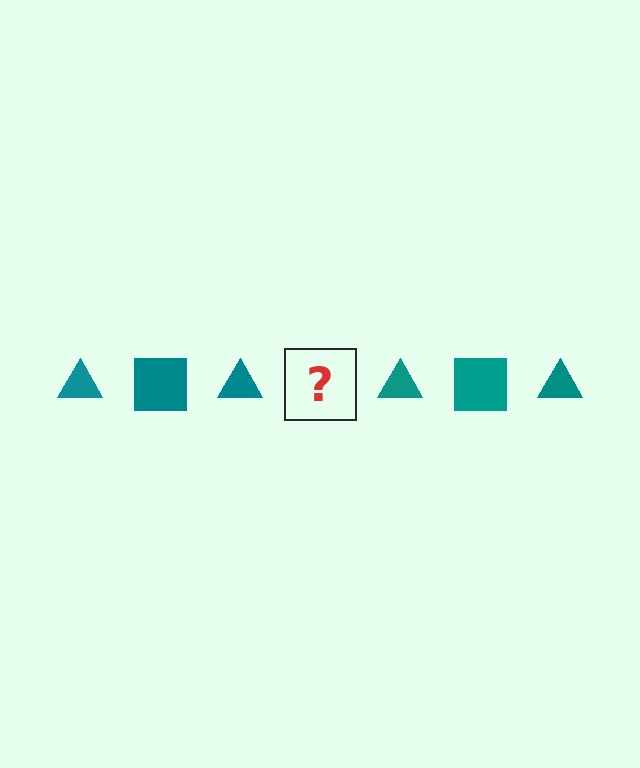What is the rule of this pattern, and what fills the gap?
The rule is that the pattern cycles through triangle, square shapes in teal. The gap should be filled with a teal square.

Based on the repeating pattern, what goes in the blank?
The blank should be a teal square.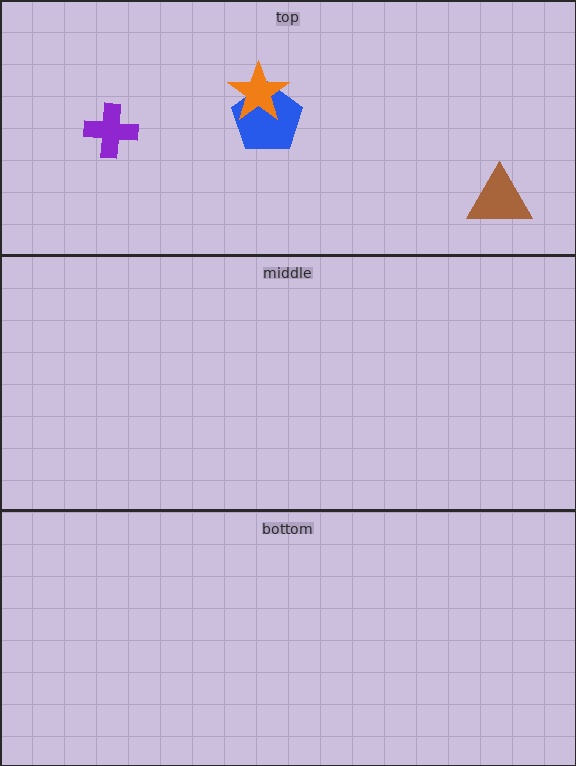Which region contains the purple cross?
The top region.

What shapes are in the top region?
The blue pentagon, the purple cross, the brown triangle, the orange star.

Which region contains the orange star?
The top region.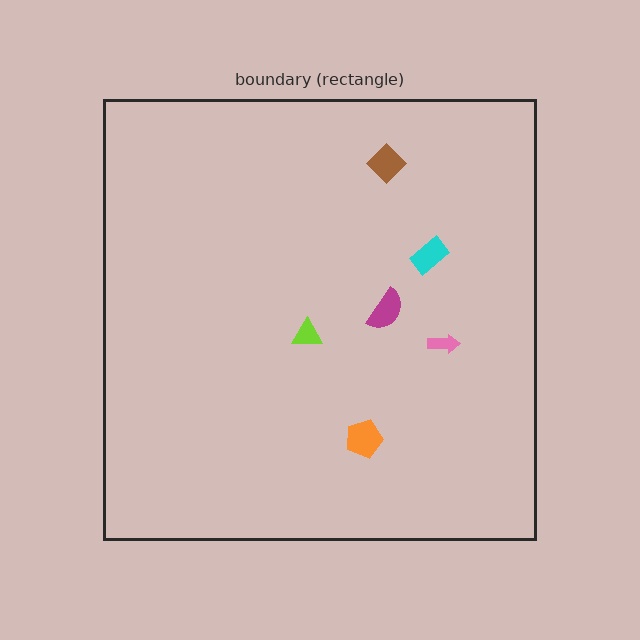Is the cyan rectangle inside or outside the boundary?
Inside.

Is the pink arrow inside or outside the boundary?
Inside.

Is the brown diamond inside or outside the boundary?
Inside.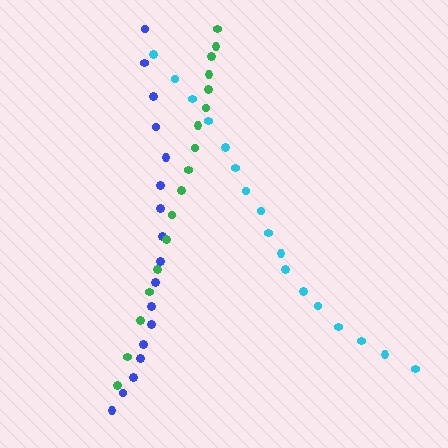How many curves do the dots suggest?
There are 3 distinct paths.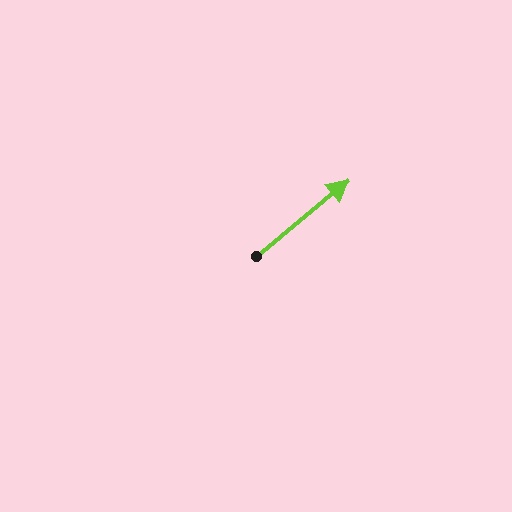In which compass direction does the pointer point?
Northeast.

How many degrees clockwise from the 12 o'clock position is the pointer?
Approximately 51 degrees.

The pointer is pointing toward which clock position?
Roughly 2 o'clock.